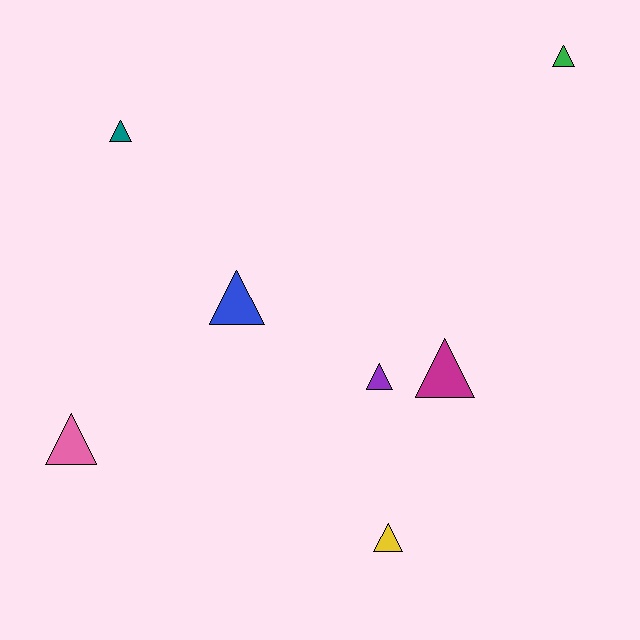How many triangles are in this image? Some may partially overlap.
There are 7 triangles.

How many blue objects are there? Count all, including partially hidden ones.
There is 1 blue object.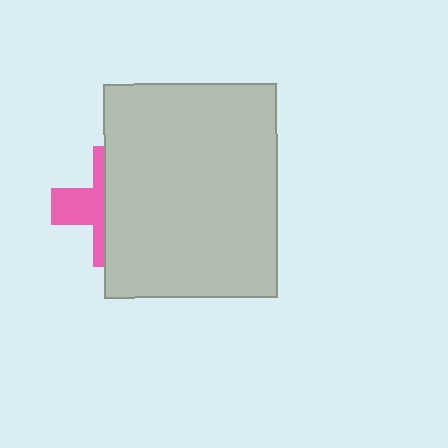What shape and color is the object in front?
The object in front is a light gray rectangle.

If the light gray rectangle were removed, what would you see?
You would see the complete pink cross.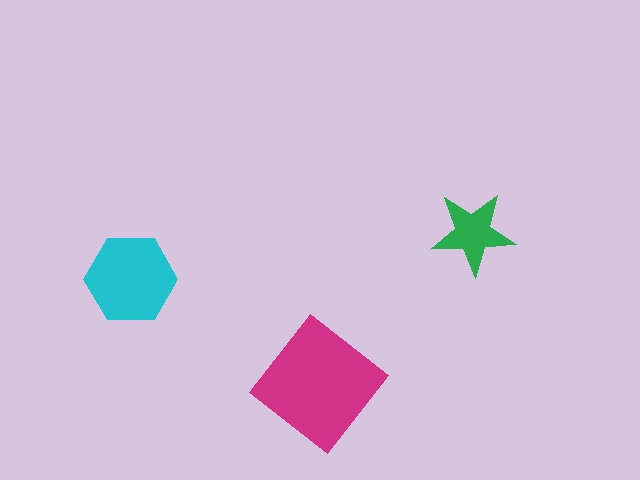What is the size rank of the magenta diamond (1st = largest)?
1st.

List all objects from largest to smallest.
The magenta diamond, the cyan hexagon, the green star.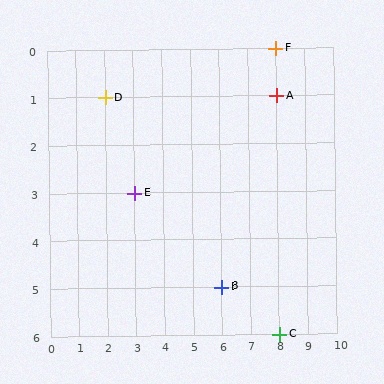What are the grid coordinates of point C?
Point C is at grid coordinates (8, 6).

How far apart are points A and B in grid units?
Points A and B are 2 columns and 4 rows apart (about 4.5 grid units diagonally).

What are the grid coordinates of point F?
Point F is at grid coordinates (8, 0).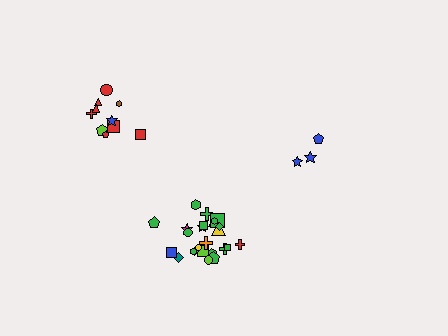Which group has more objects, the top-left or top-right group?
The top-left group.